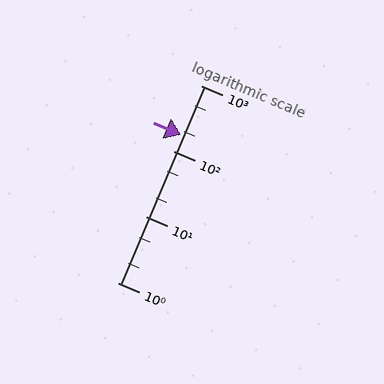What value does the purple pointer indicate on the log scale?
The pointer indicates approximately 180.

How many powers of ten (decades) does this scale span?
The scale spans 3 decades, from 1 to 1000.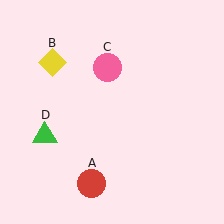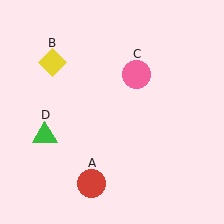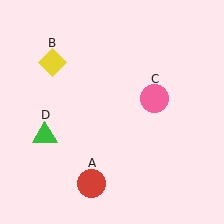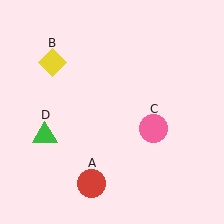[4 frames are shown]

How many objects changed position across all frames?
1 object changed position: pink circle (object C).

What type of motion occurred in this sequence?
The pink circle (object C) rotated clockwise around the center of the scene.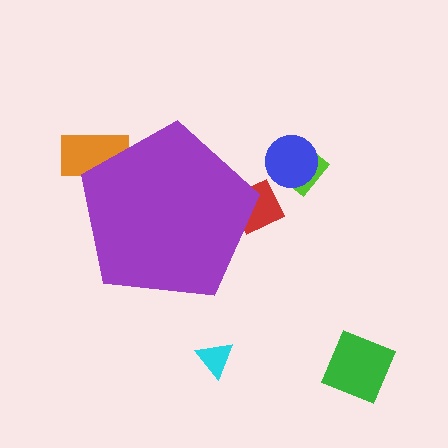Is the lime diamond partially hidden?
No, the lime diamond is fully visible.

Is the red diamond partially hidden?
Yes, the red diamond is partially hidden behind the purple pentagon.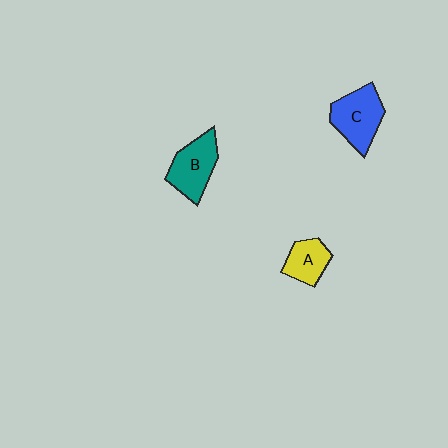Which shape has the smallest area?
Shape A (yellow).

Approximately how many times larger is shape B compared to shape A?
Approximately 1.4 times.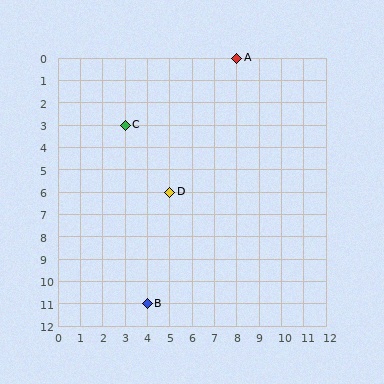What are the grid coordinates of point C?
Point C is at grid coordinates (3, 3).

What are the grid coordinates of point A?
Point A is at grid coordinates (8, 0).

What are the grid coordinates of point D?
Point D is at grid coordinates (5, 6).